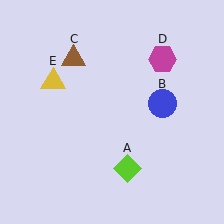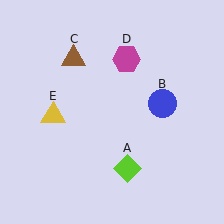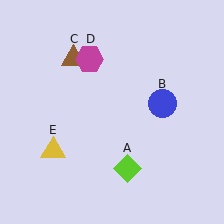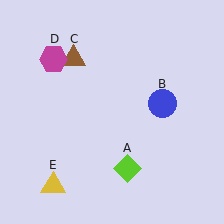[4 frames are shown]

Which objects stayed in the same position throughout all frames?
Lime diamond (object A) and blue circle (object B) and brown triangle (object C) remained stationary.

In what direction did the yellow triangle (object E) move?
The yellow triangle (object E) moved down.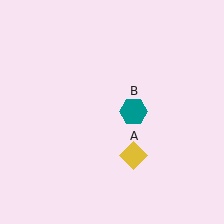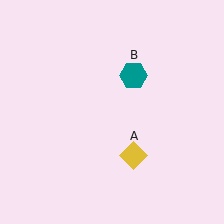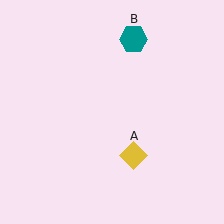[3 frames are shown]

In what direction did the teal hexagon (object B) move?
The teal hexagon (object B) moved up.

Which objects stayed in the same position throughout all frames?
Yellow diamond (object A) remained stationary.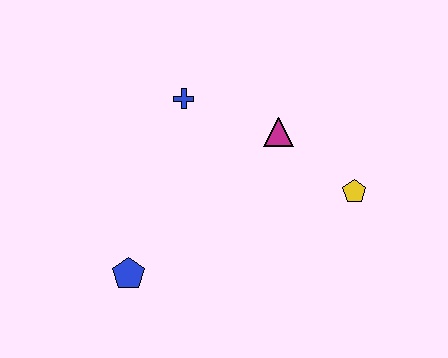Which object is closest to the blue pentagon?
The blue cross is closest to the blue pentagon.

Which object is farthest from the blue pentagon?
The yellow pentagon is farthest from the blue pentagon.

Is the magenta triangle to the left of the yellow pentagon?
Yes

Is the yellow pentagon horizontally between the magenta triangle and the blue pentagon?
No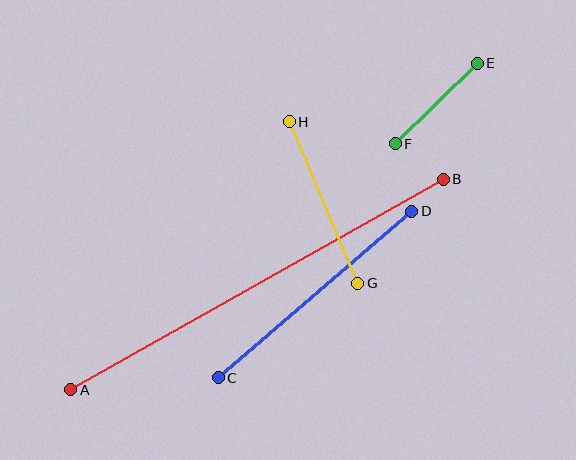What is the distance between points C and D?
The distance is approximately 255 pixels.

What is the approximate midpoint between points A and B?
The midpoint is at approximately (257, 284) pixels.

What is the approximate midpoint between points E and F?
The midpoint is at approximately (436, 104) pixels.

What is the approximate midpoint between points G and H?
The midpoint is at approximately (323, 203) pixels.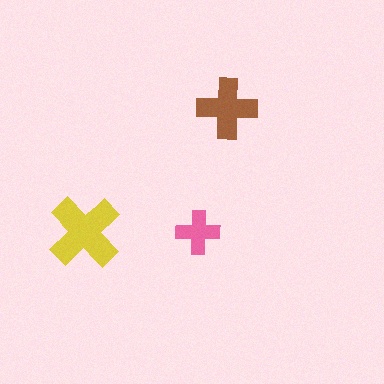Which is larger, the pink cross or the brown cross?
The brown one.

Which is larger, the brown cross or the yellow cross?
The yellow one.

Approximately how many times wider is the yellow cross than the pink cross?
About 1.5 times wider.